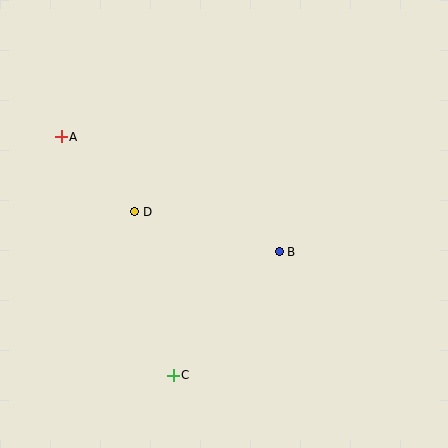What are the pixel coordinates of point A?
Point A is at (61, 137).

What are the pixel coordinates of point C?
Point C is at (173, 375).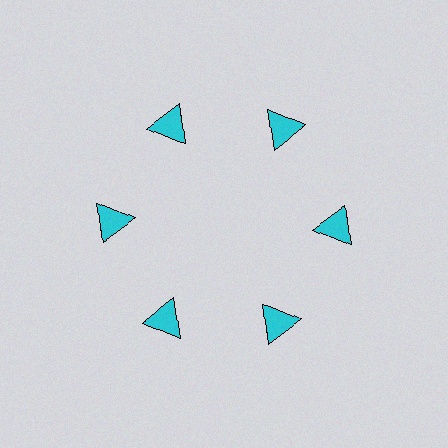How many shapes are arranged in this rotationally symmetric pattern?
There are 6 shapes, arranged in 6 groups of 1.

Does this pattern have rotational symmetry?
Yes, this pattern has 6-fold rotational symmetry. It looks the same after rotating 60 degrees around the center.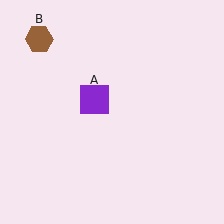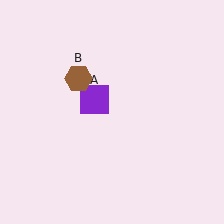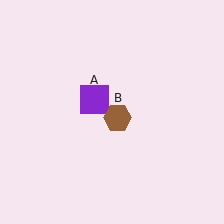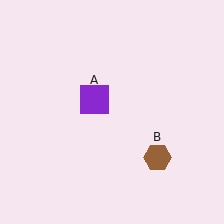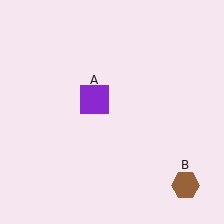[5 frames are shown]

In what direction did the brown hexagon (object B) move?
The brown hexagon (object B) moved down and to the right.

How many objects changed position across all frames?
1 object changed position: brown hexagon (object B).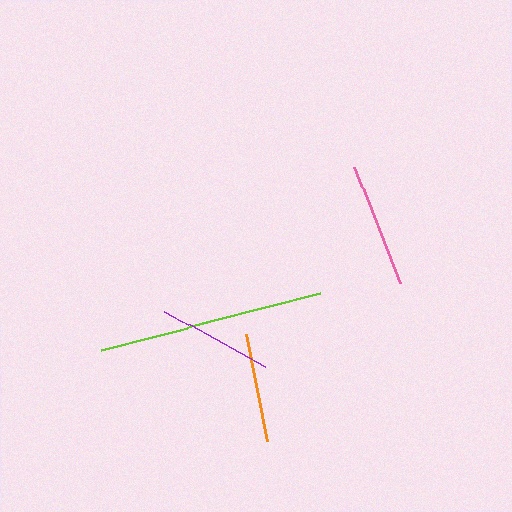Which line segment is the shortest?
The orange line is the shortest at approximately 109 pixels.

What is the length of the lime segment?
The lime segment is approximately 227 pixels long.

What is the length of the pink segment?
The pink segment is approximately 124 pixels long.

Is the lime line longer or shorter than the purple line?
The lime line is longer than the purple line.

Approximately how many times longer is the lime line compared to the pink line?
The lime line is approximately 1.8 times the length of the pink line.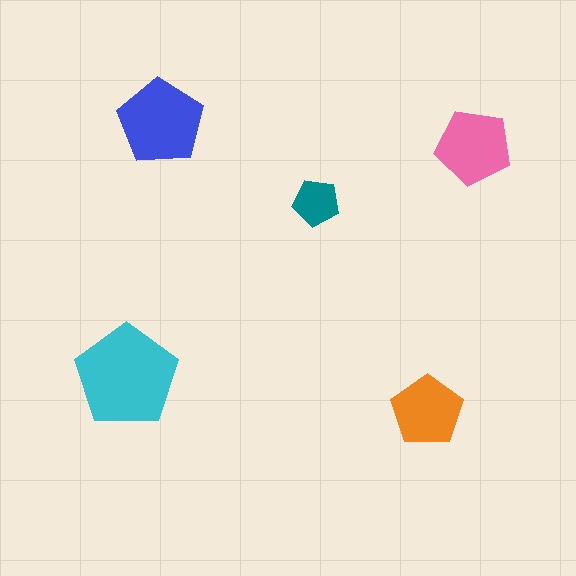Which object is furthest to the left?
The cyan pentagon is leftmost.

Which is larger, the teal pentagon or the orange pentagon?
The orange one.